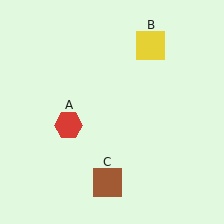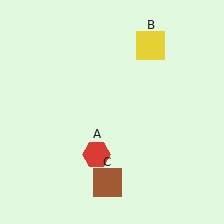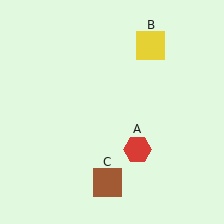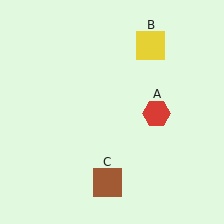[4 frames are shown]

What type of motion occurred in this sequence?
The red hexagon (object A) rotated counterclockwise around the center of the scene.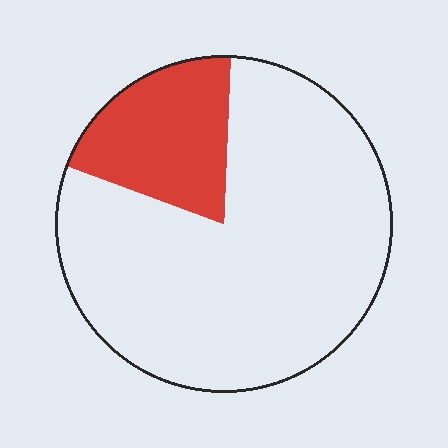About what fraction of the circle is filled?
About one fifth (1/5).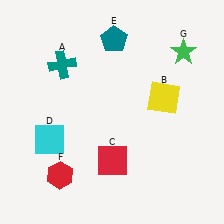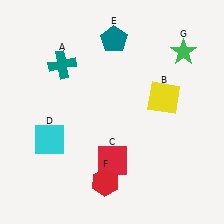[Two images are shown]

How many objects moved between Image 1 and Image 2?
1 object moved between the two images.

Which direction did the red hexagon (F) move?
The red hexagon (F) moved right.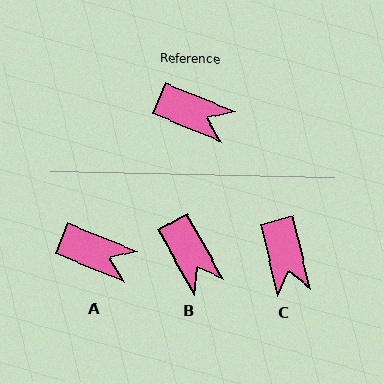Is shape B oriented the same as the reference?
No, it is off by about 38 degrees.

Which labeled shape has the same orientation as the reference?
A.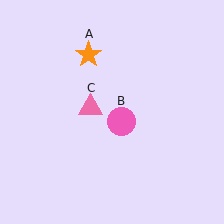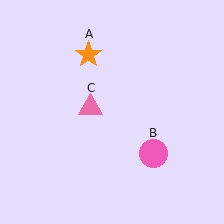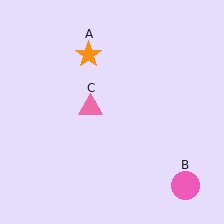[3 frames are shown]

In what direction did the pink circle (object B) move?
The pink circle (object B) moved down and to the right.